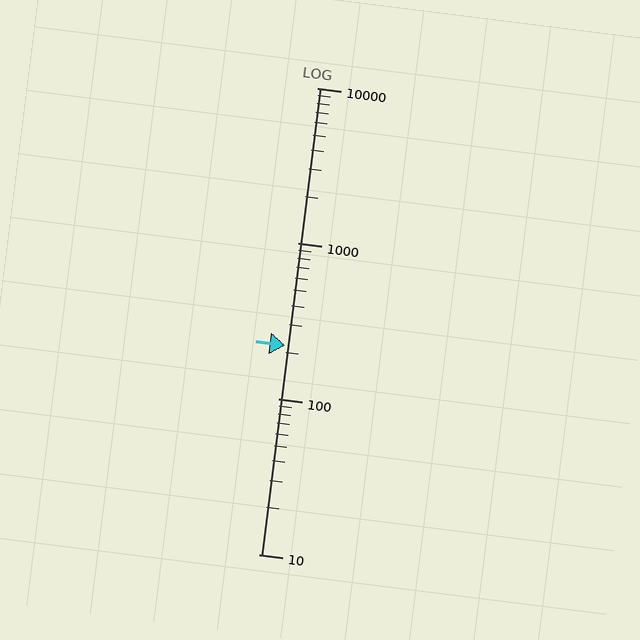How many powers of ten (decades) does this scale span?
The scale spans 3 decades, from 10 to 10000.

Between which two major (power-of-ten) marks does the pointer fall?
The pointer is between 100 and 1000.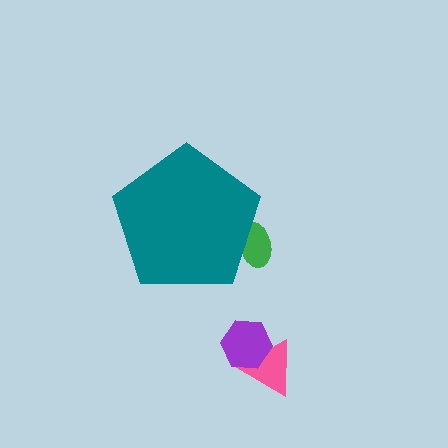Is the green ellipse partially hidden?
Yes, the green ellipse is partially hidden behind the teal pentagon.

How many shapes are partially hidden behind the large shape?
1 shape is partially hidden.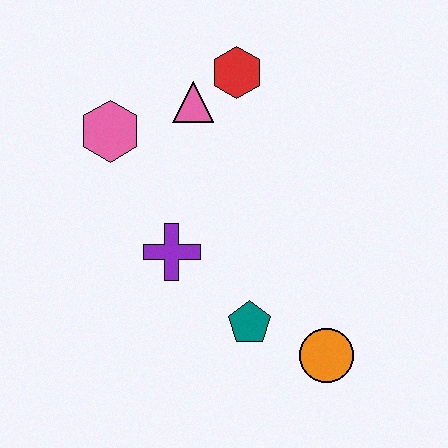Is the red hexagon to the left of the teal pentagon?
Yes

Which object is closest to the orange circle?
The teal pentagon is closest to the orange circle.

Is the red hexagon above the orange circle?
Yes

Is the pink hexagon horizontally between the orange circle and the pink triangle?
No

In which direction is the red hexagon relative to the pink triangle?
The red hexagon is to the right of the pink triangle.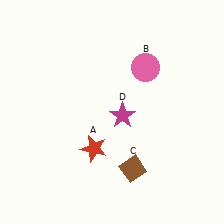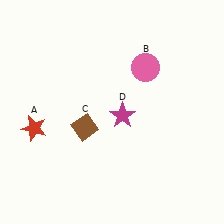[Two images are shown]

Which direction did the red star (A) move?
The red star (A) moved left.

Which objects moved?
The objects that moved are: the red star (A), the brown diamond (C).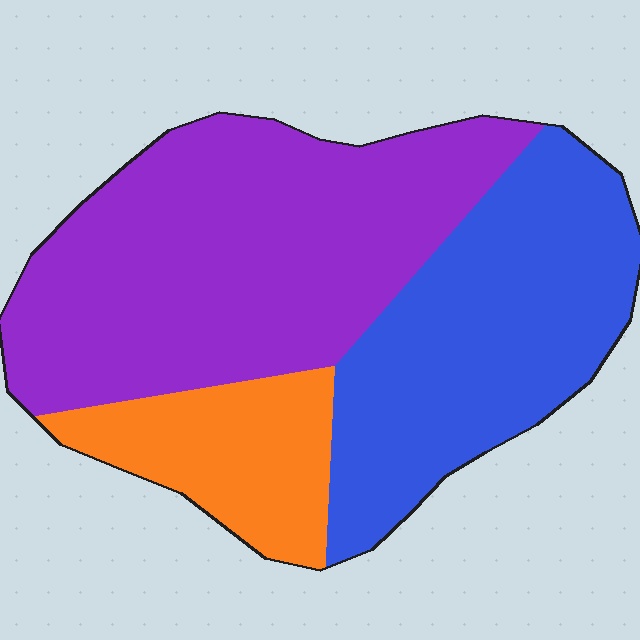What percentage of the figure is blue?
Blue takes up between a quarter and a half of the figure.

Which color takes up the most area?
Purple, at roughly 50%.